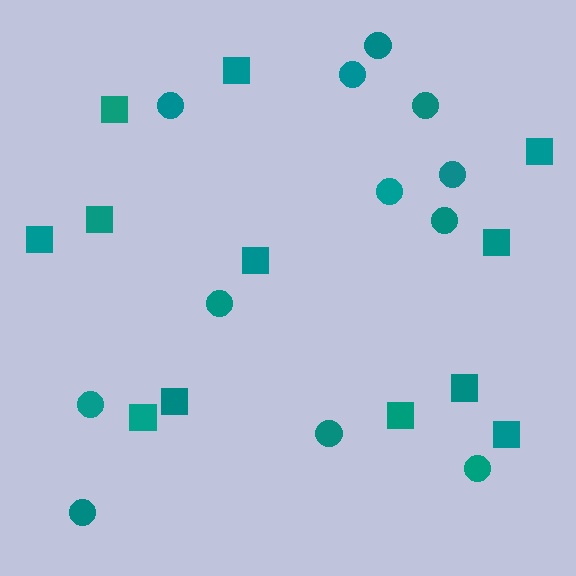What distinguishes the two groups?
There are 2 groups: one group of squares (12) and one group of circles (12).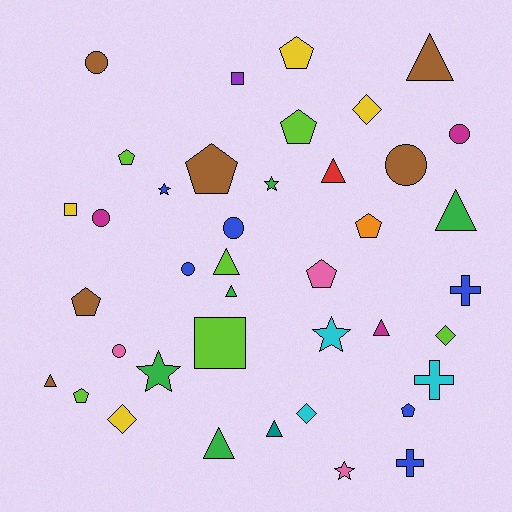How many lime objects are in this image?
There are 6 lime objects.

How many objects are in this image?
There are 40 objects.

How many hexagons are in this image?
There are no hexagons.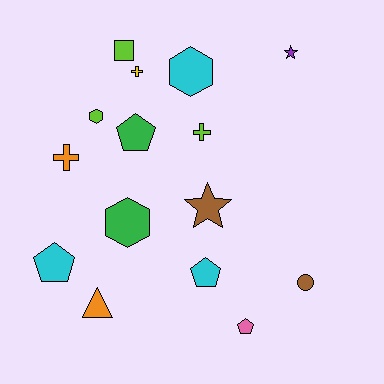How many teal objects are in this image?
There are no teal objects.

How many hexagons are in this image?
There are 3 hexagons.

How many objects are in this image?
There are 15 objects.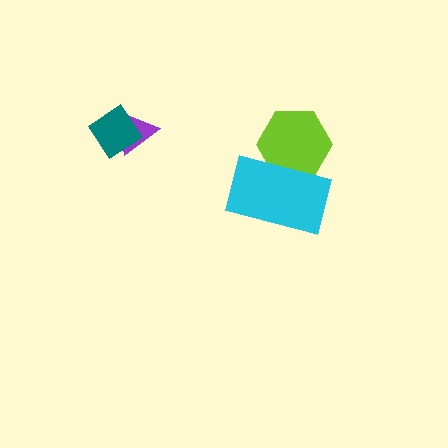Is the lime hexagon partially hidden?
Yes, it is partially covered by another shape.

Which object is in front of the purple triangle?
The teal diamond is in front of the purple triangle.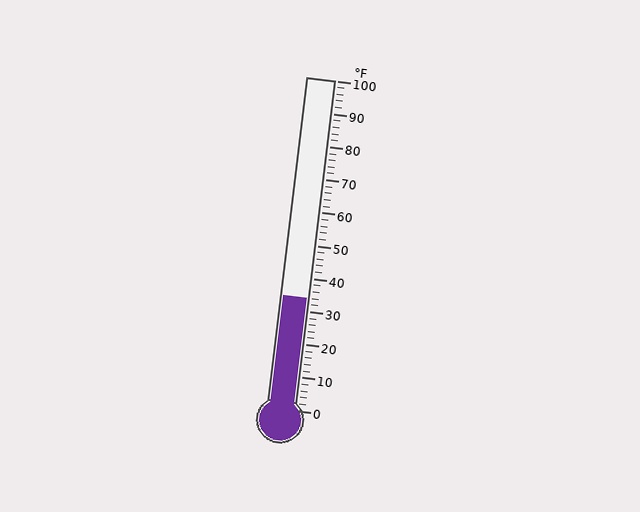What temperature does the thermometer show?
The thermometer shows approximately 34°F.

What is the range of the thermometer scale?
The thermometer scale ranges from 0°F to 100°F.